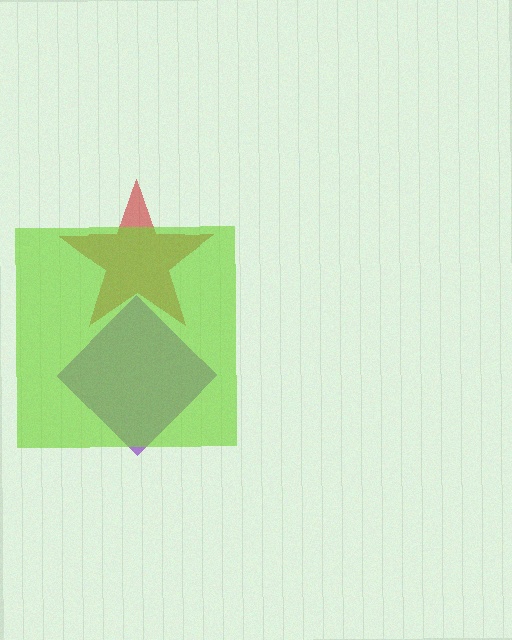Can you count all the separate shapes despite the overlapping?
Yes, there are 3 separate shapes.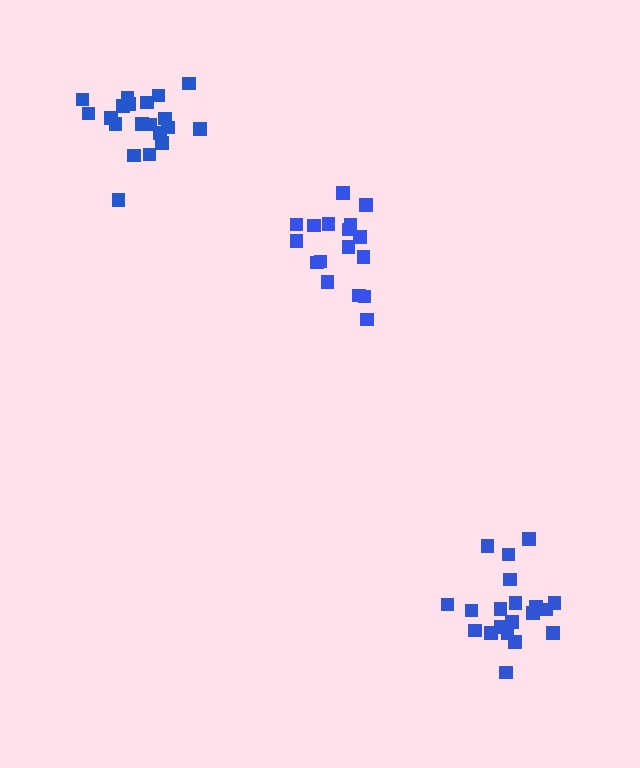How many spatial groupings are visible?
There are 3 spatial groupings.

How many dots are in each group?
Group 1: 20 dots, Group 2: 17 dots, Group 3: 20 dots (57 total).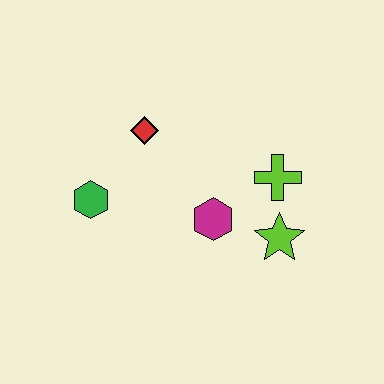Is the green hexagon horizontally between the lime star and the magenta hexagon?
No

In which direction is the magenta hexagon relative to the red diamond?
The magenta hexagon is below the red diamond.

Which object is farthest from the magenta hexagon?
The green hexagon is farthest from the magenta hexagon.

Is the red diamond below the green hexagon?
No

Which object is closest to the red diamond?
The green hexagon is closest to the red diamond.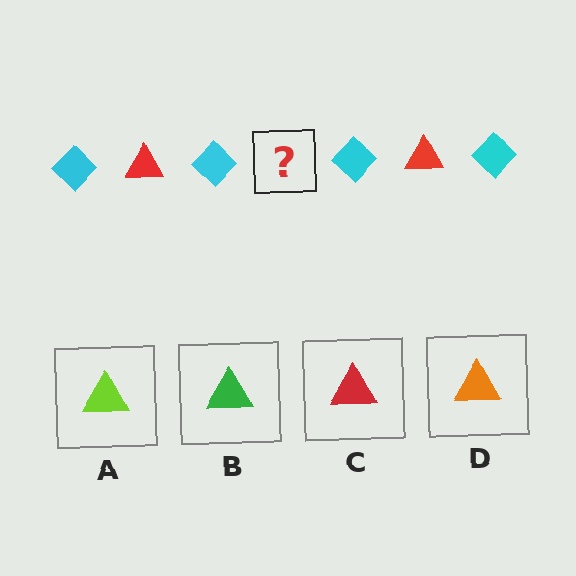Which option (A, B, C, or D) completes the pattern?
C.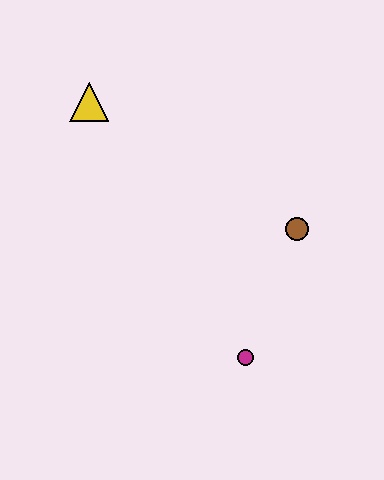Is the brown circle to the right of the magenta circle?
Yes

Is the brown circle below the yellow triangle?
Yes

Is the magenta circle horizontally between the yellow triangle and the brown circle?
Yes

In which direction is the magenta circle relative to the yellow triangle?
The magenta circle is below the yellow triangle.